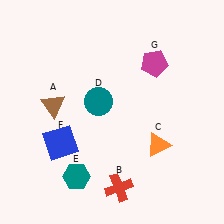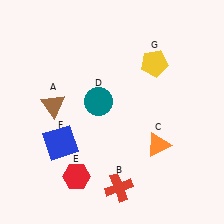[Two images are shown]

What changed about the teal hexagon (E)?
In Image 1, E is teal. In Image 2, it changed to red.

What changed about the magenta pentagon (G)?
In Image 1, G is magenta. In Image 2, it changed to yellow.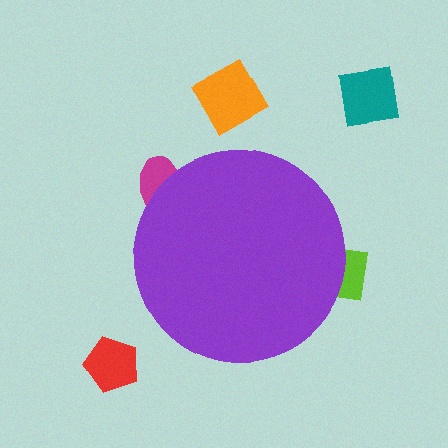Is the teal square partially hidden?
No, the teal square is fully visible.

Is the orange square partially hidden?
No, the orange square is fully visible.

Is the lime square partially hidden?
Yes, the lime square is partially hidden behind the purple circle.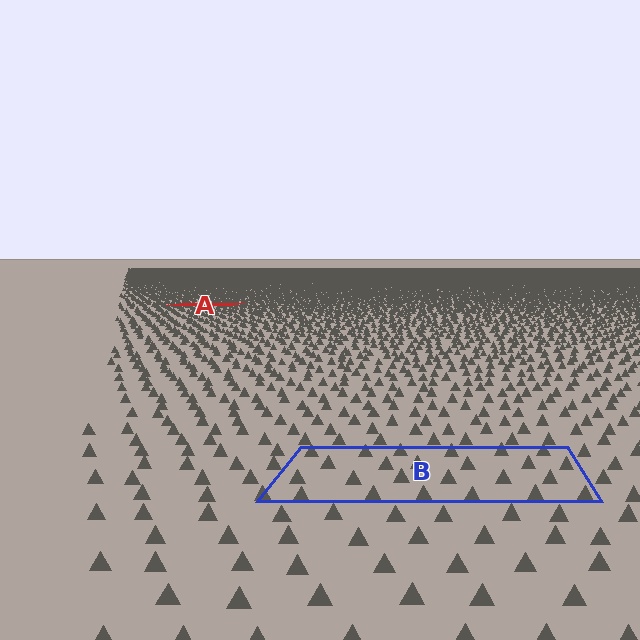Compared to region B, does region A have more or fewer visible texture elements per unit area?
Region A has more texture elements per unit area — they are packed more densely because it is farther away.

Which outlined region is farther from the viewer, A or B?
Region A is farther from the viewer — the texture elements inside it appear smaller and more densely packed.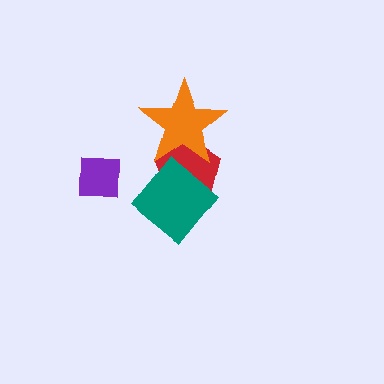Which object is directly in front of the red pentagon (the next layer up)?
The orange star is directly in front of the red pentagon.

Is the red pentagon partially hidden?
Yes, it is partially covered by another shape.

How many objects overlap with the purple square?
0 objects overlap with the purple square.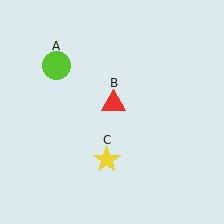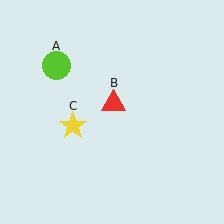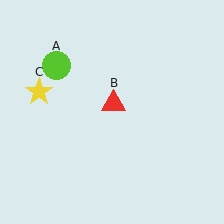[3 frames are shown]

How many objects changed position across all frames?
1 object changed position: yellow star (object C).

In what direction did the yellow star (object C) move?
The yellow star (object C) moved up and to the left.